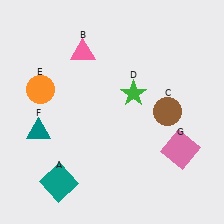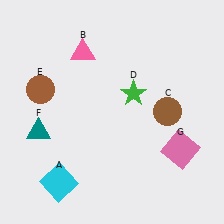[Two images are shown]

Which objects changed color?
A changed from teal to cyan. E changed from orange to brown.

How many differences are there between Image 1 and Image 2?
There are 2 differences between the two images.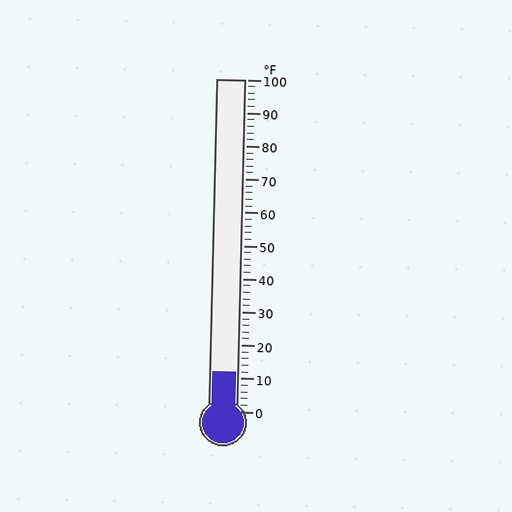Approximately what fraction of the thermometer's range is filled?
The thermometer is filled to approximately 10% of its range.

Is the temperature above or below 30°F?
The temperature is below 30°F.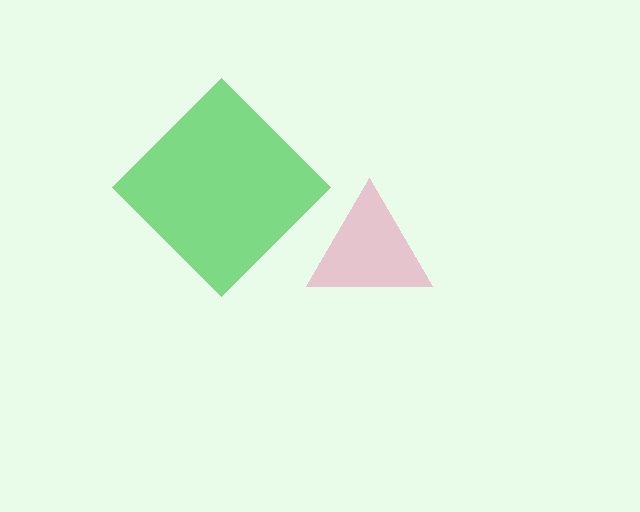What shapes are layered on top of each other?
The layered shapes are: a green diamond, a pink triangle.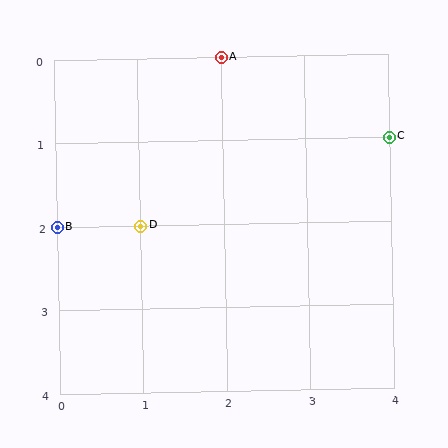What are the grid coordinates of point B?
Point B is at grid coordinates (0, 2).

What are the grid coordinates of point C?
Point C is at grid coordinates (4, 1).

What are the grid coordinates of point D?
Point D is at grid coordinates (1, 2).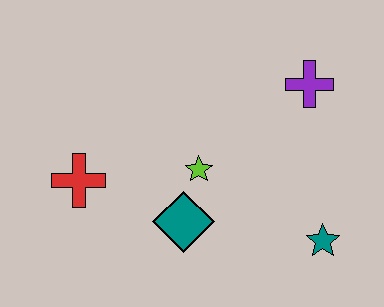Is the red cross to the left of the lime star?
Yes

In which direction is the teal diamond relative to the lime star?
The teal diamond is below the lime star.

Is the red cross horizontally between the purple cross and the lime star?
No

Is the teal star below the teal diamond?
Yes